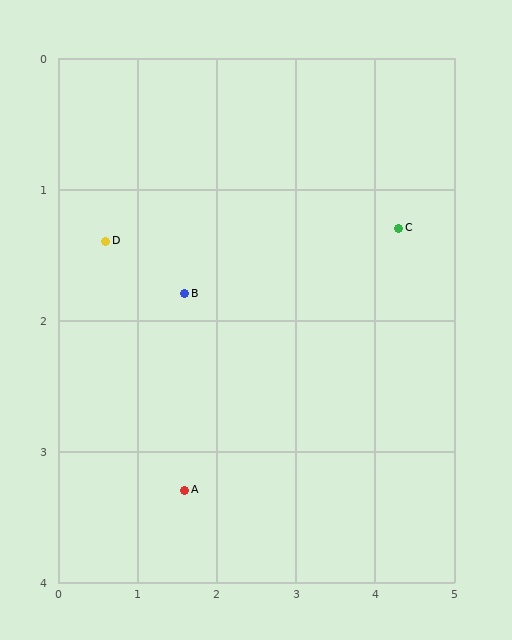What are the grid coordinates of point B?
Point B is at approximately (1.6, 1.8).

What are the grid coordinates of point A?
Point A is at approximately (1.6, 3.3).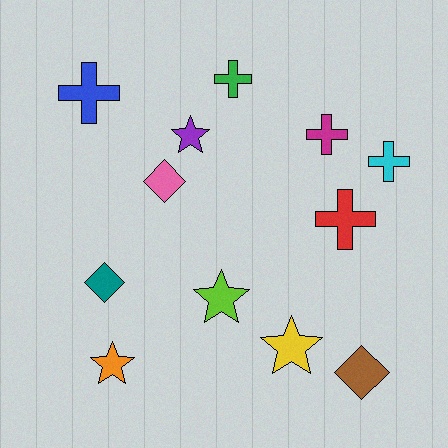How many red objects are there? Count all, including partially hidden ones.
There is 1 red object.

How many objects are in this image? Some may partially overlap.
There are 12 objects.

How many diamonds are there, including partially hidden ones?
There are 3 diamonds.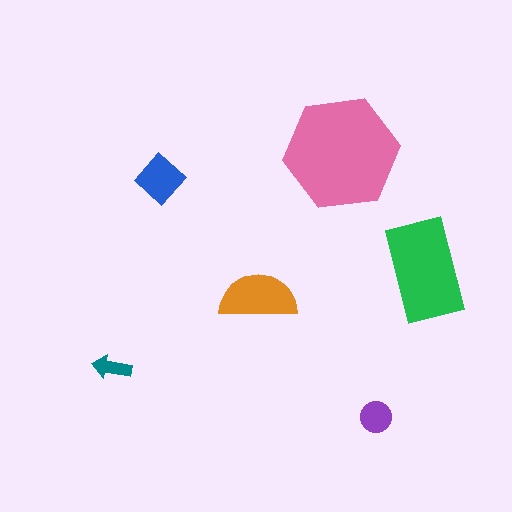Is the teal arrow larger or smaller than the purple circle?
Smaller.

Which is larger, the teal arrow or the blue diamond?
The blue diamond.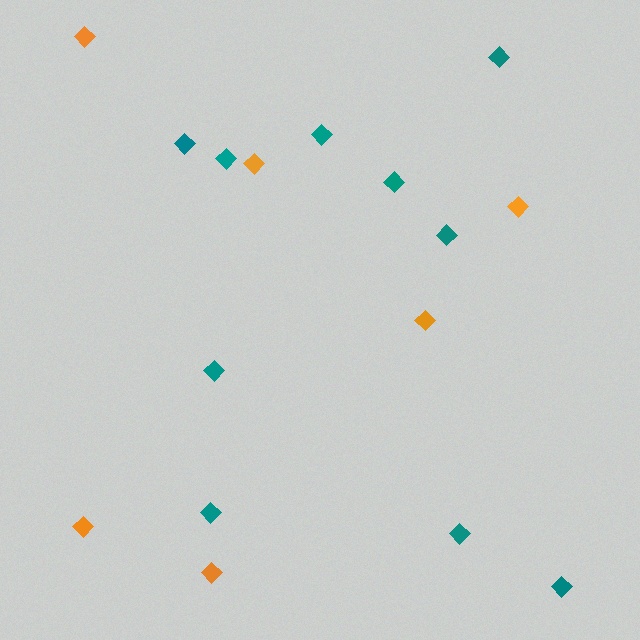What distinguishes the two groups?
There are 2 groups: one group of teal diamonds (10) and one group of orange diamonds (6).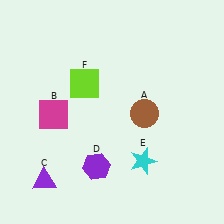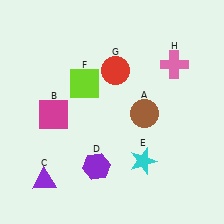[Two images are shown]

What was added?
A red circle (G), a pink cross (H) were added in Image 2.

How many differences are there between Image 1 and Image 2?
There are 2 differences between the two images.